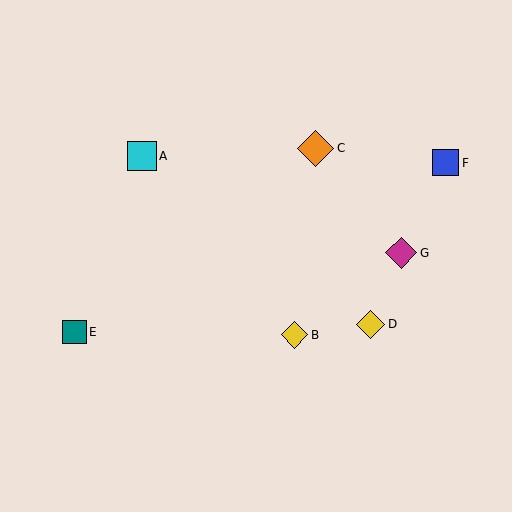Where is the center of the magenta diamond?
The center of the magenta diamond is at (401, 253).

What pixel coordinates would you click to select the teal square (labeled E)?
Click at (75, 332) to select the teal square E.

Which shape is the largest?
The orange diamond (labeled C) is the largest.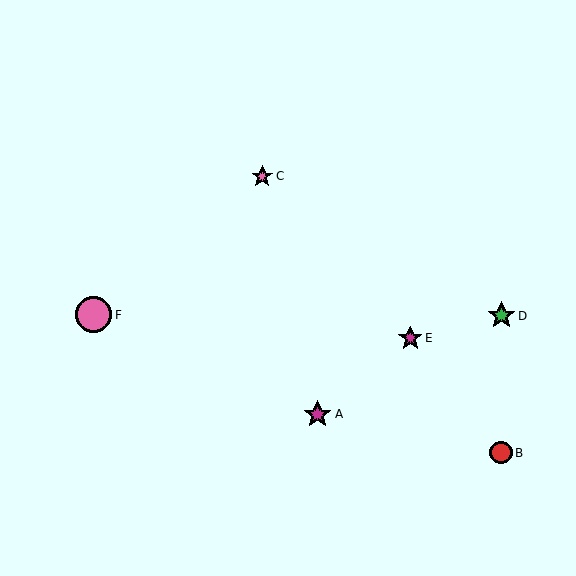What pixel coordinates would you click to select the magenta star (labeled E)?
Click at (410, 338) to select the magenta star E.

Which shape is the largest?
The pink circle (labeled F) is the largest.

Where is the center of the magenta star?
The center of the magenta star is at (410, 338).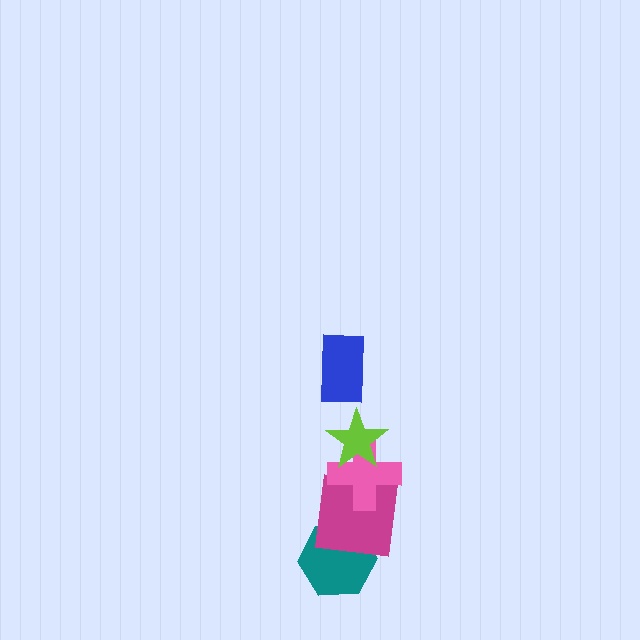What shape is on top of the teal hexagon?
The magenta square is on top of the teal hexagon.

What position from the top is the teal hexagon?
The teal hexagon is 5th from the top.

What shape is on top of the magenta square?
The pink cross is on top of the magenta square.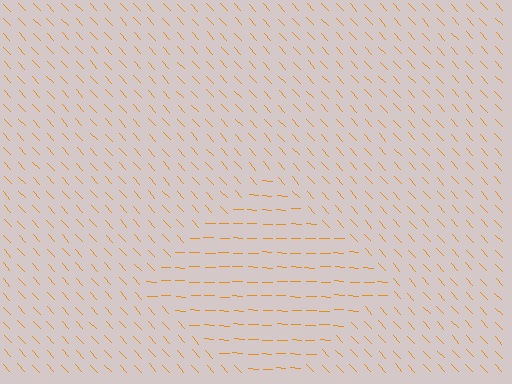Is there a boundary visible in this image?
Yes, there is a texture boundary formed by a change in line orientation.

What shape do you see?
I see a diamond.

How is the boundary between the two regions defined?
The boundary is defined purely by a change in line orientation (approximately 45 degrees difference). All lines are the same color and thickness.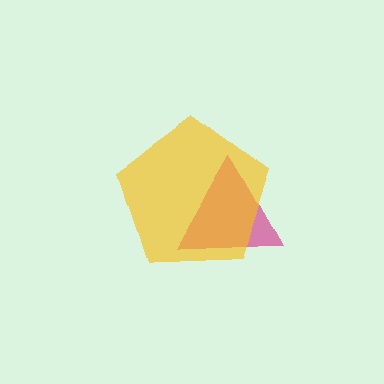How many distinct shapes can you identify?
There are 2 distinct shapes: a magenta triangle, a yellow pentagon.